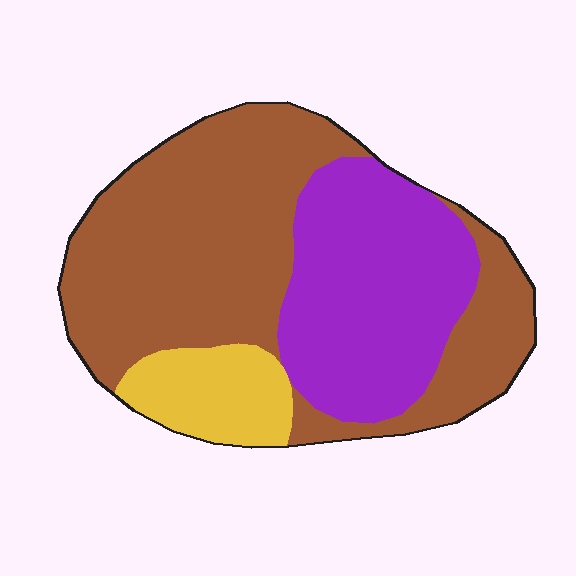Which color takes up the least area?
Yellow, at roughly 10%.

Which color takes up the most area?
Brown, at roughly 55%.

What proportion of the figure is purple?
Purple takes up about one third (1/3) of the figure.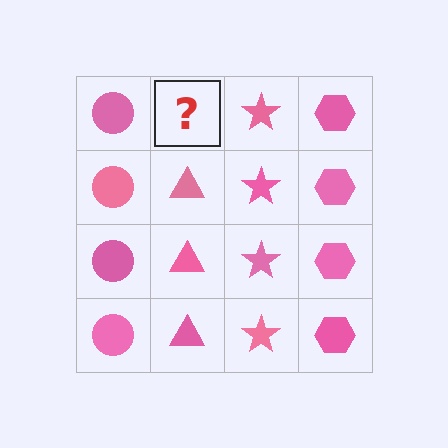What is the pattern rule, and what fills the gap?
The rule is that each column has a consistent shape. The gap should be filled with a pink triangle.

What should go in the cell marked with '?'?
The missing cell should contain a pink triangle.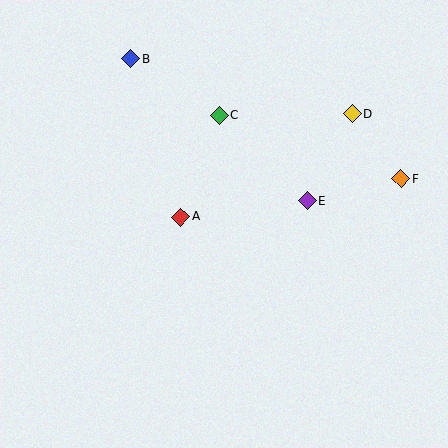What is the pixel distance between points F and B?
The distance between F and B is 296 pixels.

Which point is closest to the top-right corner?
Point D is closest to the top-right corner.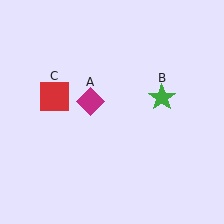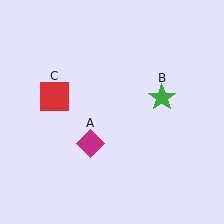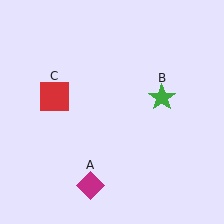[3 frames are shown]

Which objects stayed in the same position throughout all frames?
Green star (object B) and red square (object C) remained stationary.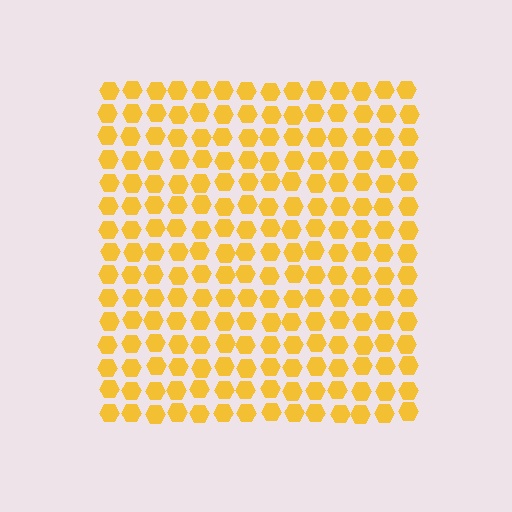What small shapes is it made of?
It is made of small hexagons.